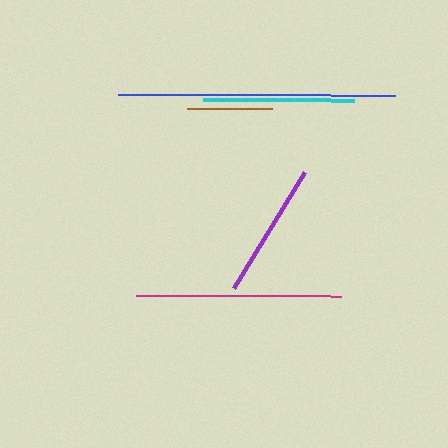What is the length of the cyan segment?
The cyan segment is approximately 151 pixels long.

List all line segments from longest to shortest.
From longest to shortest: blue, magenta, cyan, purple, brown.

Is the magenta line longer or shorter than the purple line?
The magenta line is longer than the purple line.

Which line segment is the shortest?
The brown line is the shortest at approximately 85 pixels.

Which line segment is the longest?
The blue line is the longest at approximately 277 pixels.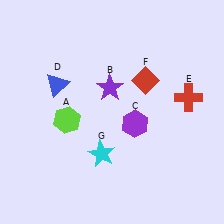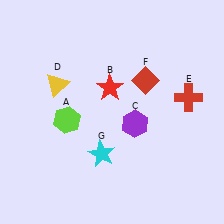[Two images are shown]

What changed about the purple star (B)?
In Image 1, B is purple. In Image 2, it changed to red.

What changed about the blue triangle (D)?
In Image 1, D is blue. In Image 2, it changed to yellow.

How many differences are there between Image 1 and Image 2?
There are 2 differences between the two images.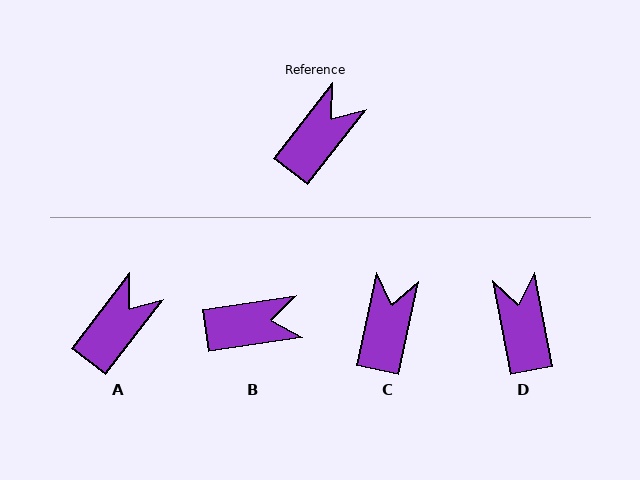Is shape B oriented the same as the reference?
No, it is off by about 44 degrees.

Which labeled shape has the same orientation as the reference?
A.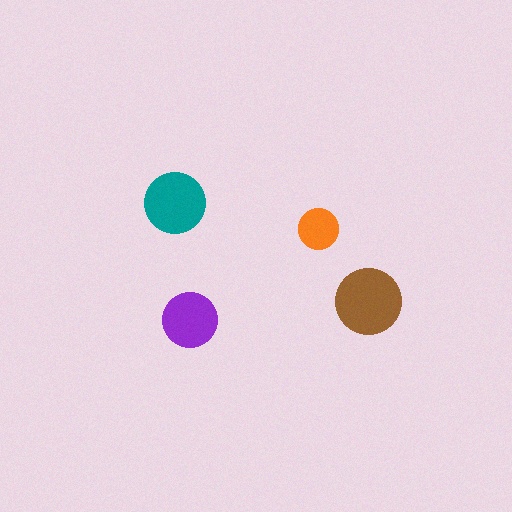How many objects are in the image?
There are 4 objects in the image.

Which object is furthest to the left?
The teal circle is leftmost.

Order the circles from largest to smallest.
the brown one, the teal one, the purple one, the orange one.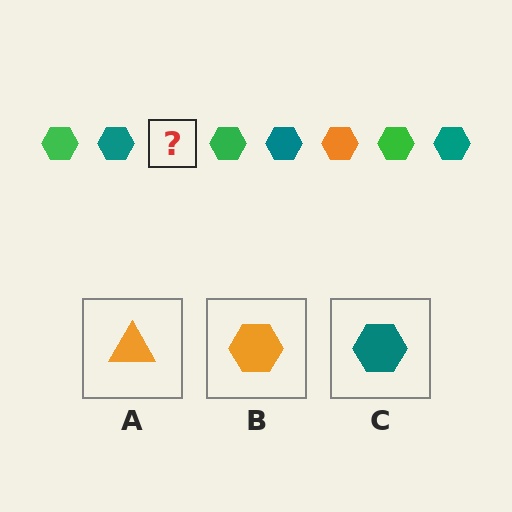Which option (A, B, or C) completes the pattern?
B.